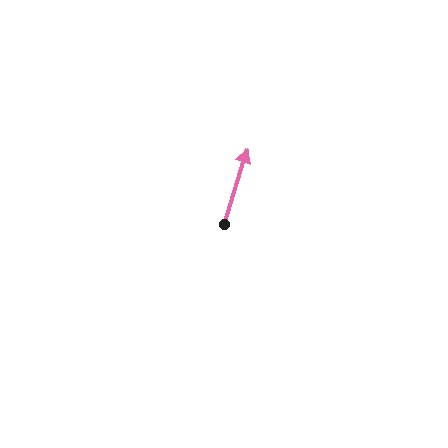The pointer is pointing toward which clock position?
Roughly 1 o'clock.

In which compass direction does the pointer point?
North.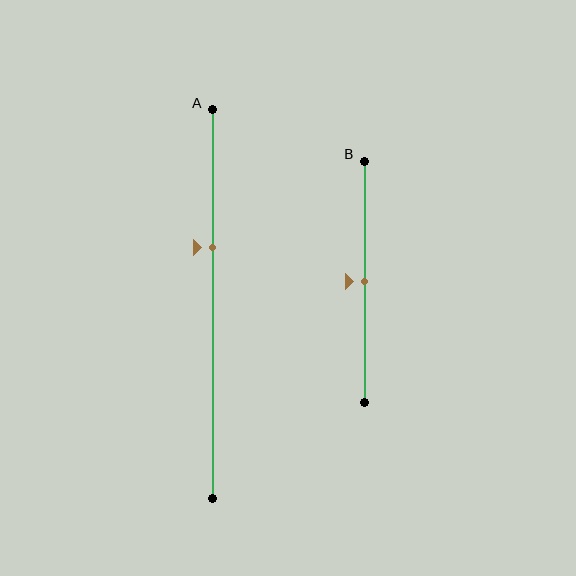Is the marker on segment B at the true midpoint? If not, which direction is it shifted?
Yes, the marker on segment B is at the true midpoint.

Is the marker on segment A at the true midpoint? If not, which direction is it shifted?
No, the marker on segment A is shifted upward by about 15% of the segment length.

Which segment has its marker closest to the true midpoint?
Segment B has its marker closest to the true midpoint.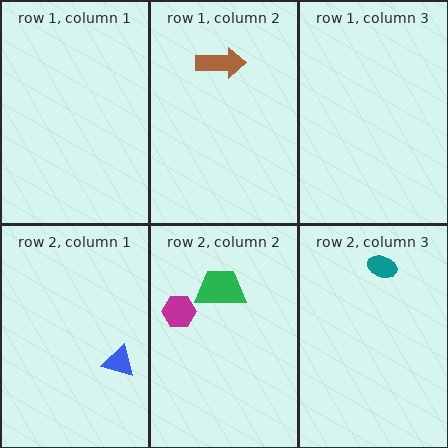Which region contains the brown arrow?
The row 1, column 2 region.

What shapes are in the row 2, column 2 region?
The magenta hexagon, the green trapezoid.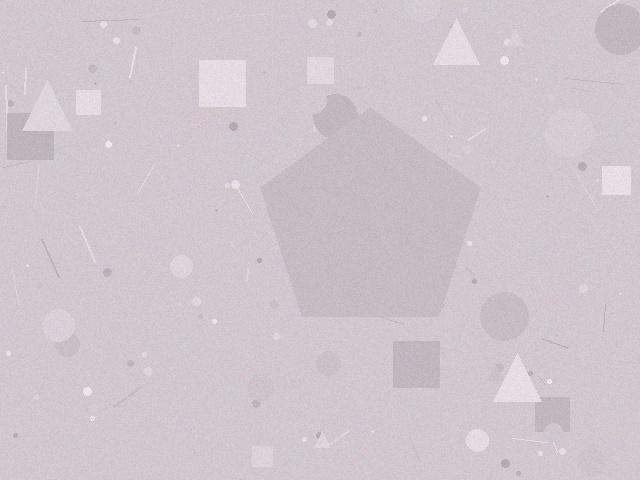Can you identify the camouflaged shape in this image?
The camouflaged shape is a pentagon.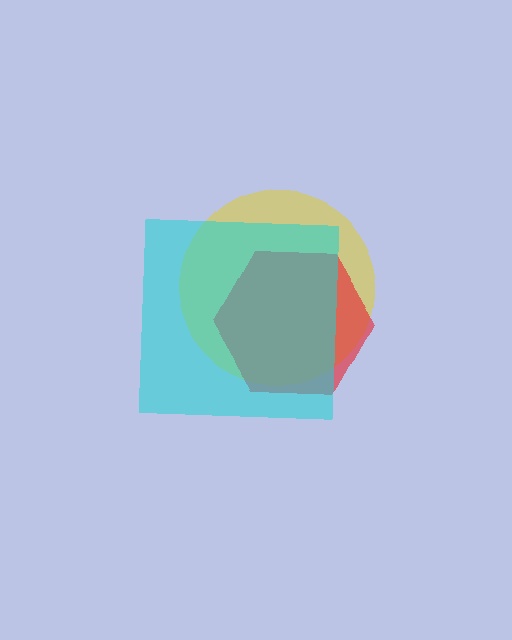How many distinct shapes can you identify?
There are 3 distinct shapes: a yellow circle, a red hexagon, a cyan square.